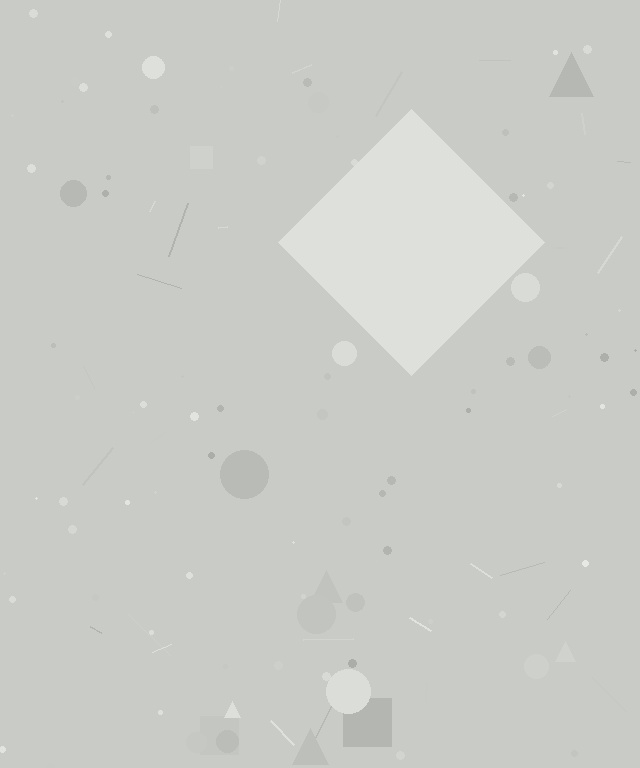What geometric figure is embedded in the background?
A diamond is embedded in the background.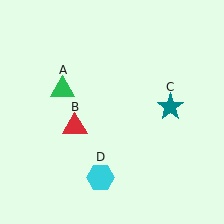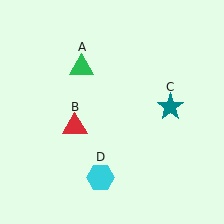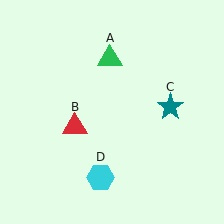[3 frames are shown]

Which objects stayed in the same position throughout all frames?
Red triangle (object B) and teal star (object C) and cyan hexagon (object D) remained stationary.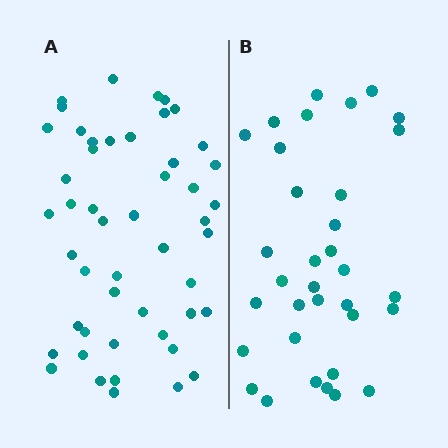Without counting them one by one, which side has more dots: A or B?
Region A (the left region) has more dots.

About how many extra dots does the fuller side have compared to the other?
Region A has approximately 15 more dots than region B.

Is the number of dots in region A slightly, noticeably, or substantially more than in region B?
Region A has noticeably more, but not dramatically so. The ratio is roughly 1.4 to 1.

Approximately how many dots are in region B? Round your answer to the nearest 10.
About 30 dots. (The exact count is 34, which rounds to 30.)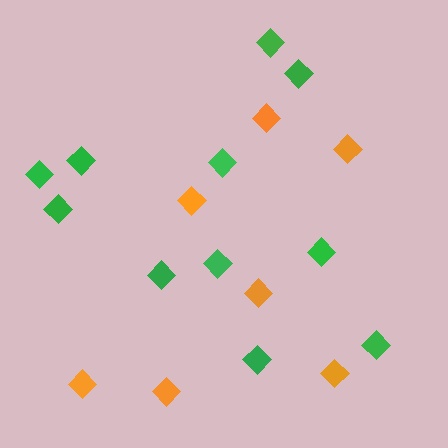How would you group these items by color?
There are 2 groups: one group of orange diamonds (7) and one group of green diamonds (11).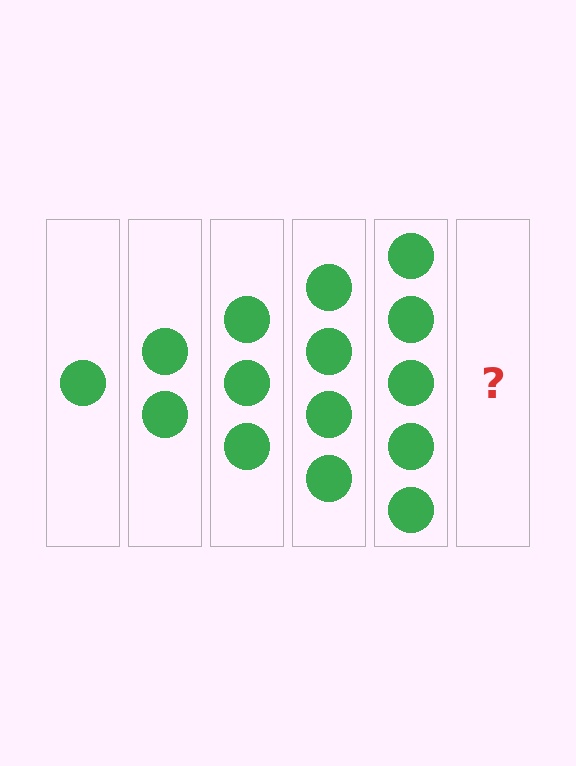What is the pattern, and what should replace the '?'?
The pattern is that each step adds one more circle. The '?' should be 6 circles.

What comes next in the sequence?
The next element should be 6 circles.